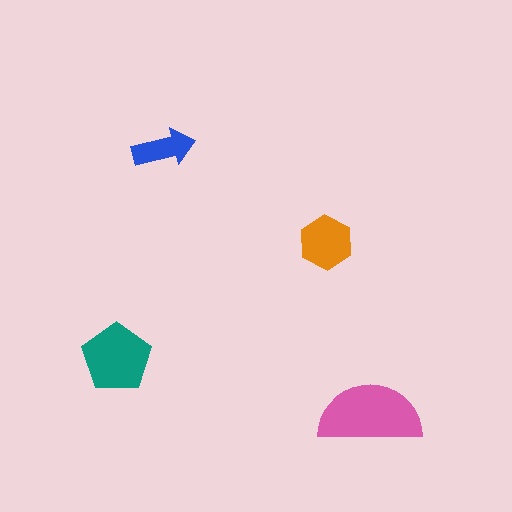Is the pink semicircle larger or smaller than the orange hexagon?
Larger.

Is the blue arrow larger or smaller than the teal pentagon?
Smaller.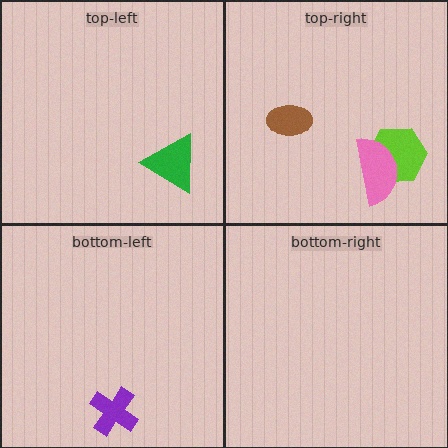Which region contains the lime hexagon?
The top-right region.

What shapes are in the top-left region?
The green triangle.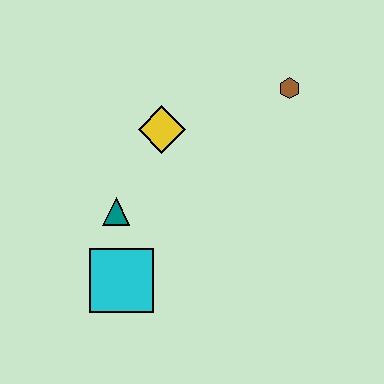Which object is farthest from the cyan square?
The brown hexagon is farthest from the cyan square.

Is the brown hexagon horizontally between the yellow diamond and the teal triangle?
No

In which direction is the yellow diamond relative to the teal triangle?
The yellow diamond is above the teal triangle.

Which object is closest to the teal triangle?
The cyan square is closest to the teal triangle.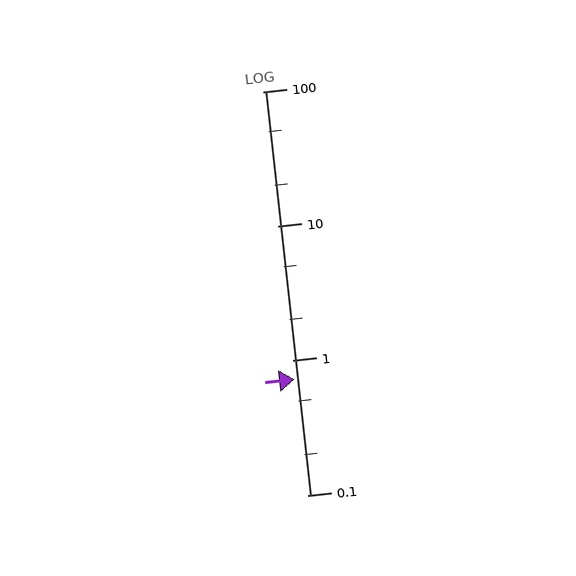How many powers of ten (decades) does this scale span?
The scale spans 3 decades, from 0.1 to 100.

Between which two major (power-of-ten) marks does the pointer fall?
The pointer is between 0.1 and 1.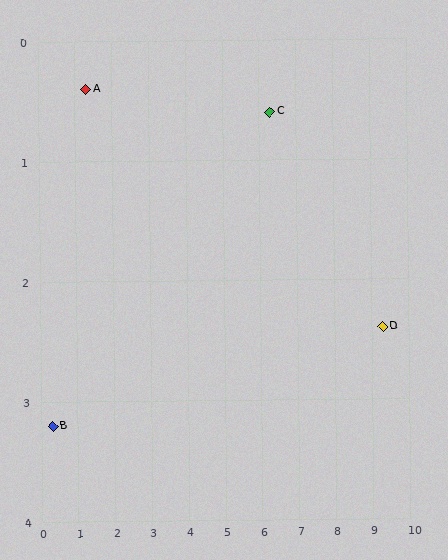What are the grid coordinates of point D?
Point D is at approximately (9.3, 2.4).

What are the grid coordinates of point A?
Point A is at approximately (1.3, 0.4).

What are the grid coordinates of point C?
Point C is at approximately (6.3, 0.6).